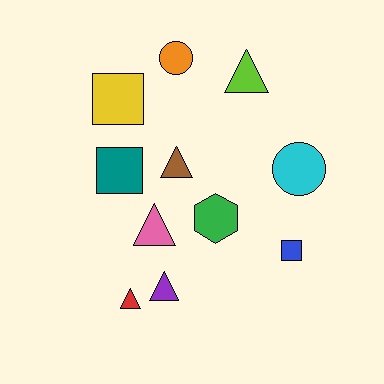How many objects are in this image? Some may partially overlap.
There are 11 objects.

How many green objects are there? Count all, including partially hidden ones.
There is 1 green object.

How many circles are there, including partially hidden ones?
There are 2 circles.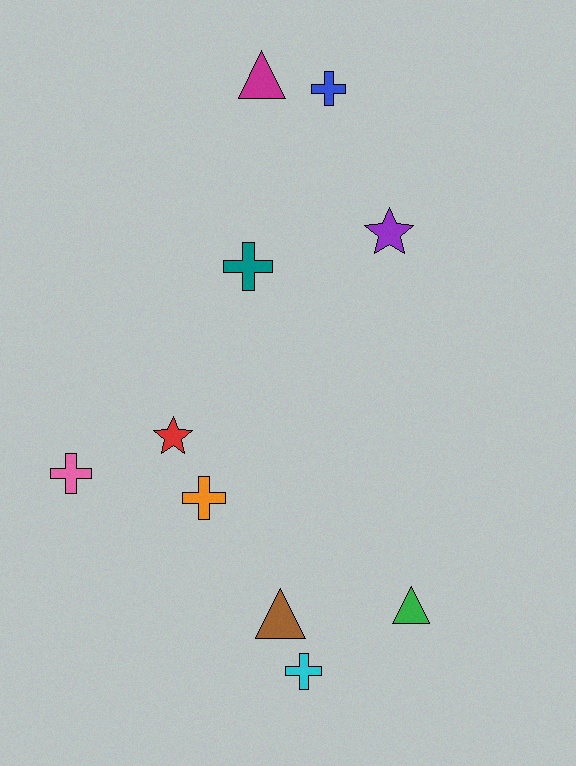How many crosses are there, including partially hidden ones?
There are 5 crosses.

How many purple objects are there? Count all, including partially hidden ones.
There is 1 purple object.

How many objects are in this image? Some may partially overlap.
There are 10 objects.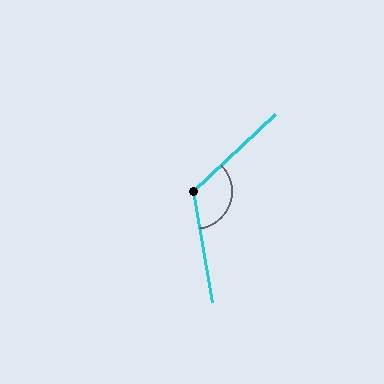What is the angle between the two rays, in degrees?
Approximately 124 degrees.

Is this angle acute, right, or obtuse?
It is obtuse.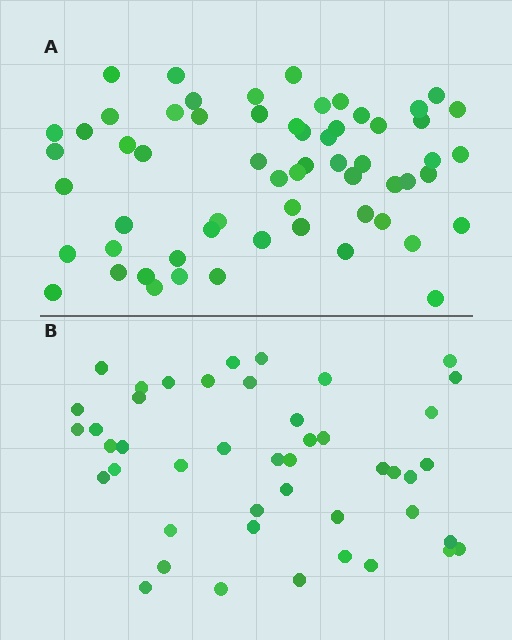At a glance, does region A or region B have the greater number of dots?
Region A (the top region) has more dots.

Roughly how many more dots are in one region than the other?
Region A has approximately 15 more dots than region B.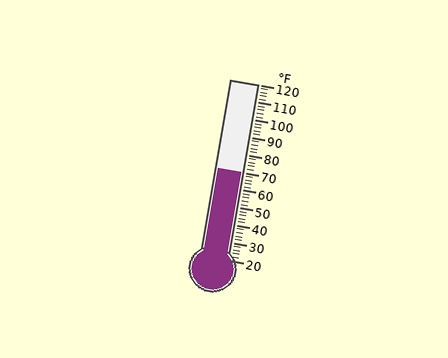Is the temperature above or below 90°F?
The temperature is below 90°F.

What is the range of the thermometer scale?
The thermometer scale ranges from 20°F to 120°F.